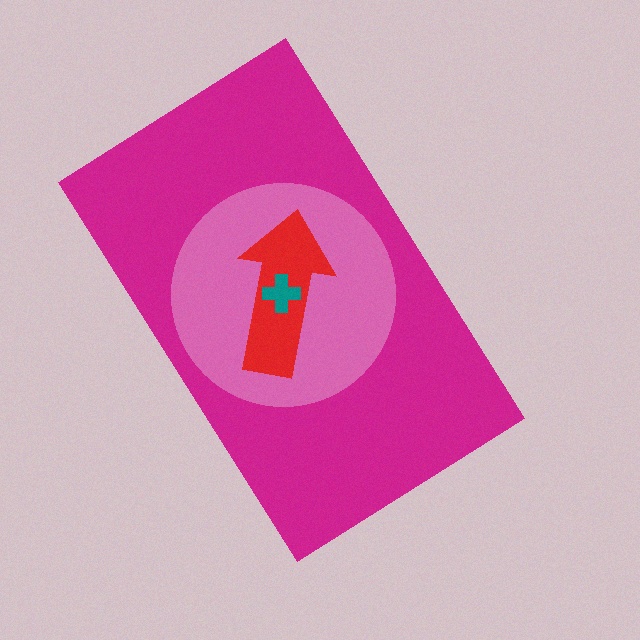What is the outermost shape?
The magenta rectangle.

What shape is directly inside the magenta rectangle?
The pink circle.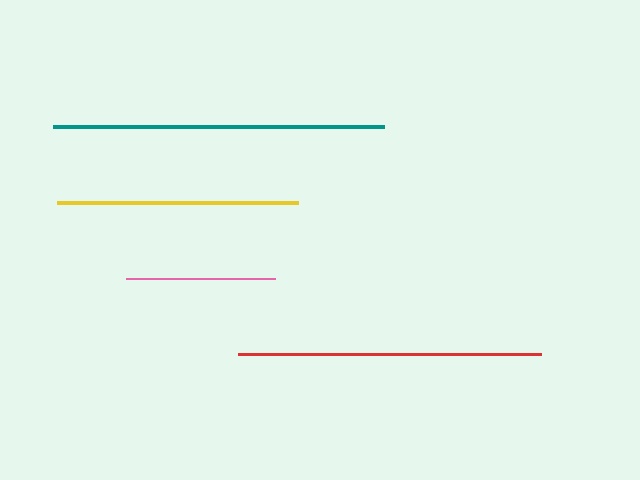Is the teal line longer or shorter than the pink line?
The teal line is longer than the pink line.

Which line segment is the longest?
The teal line is the longest at approximately 331 pixels.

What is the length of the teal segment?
The teal segment is approximately 331 pixels long.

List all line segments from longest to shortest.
From longest to shortest: teal, red, yellow, pink.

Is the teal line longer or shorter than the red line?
The teal line is longer than the red line.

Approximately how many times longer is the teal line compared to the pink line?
The teal line is approximately 2.2 times the length of the pink line.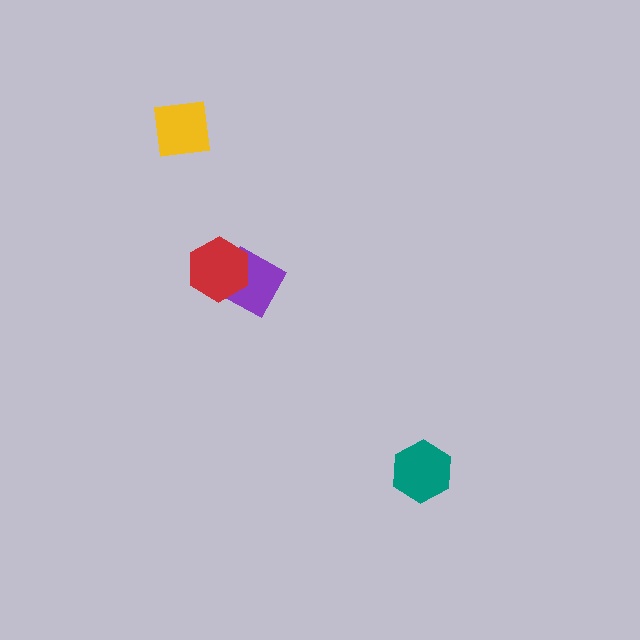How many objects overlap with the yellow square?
0 objects overlap with the yellow square.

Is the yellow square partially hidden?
No, no other shape covers it.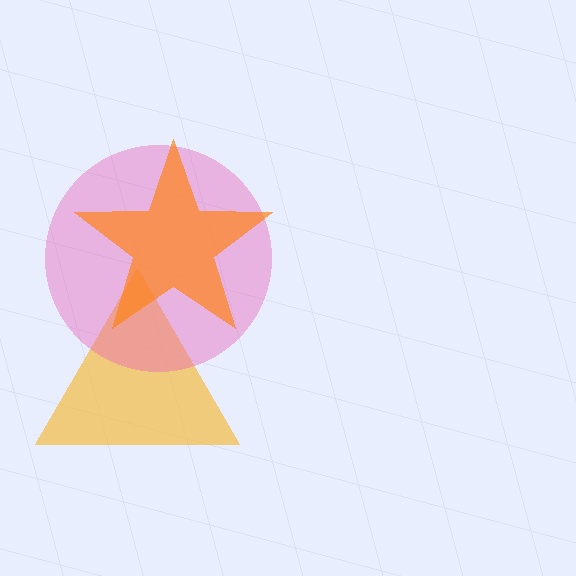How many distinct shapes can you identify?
There are 3 distinct shapes: a yellow triangle, a pink circle, an orange star.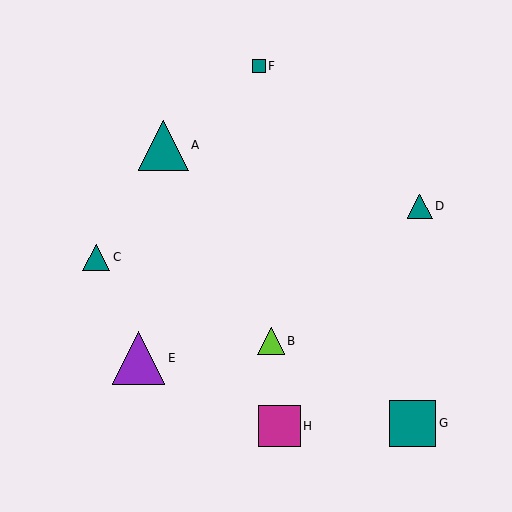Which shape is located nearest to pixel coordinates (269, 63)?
The teal square (labeled F) at (259, 66) is nearest to that location.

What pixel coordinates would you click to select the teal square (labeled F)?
Click at (259, 66) to select the teal square F.